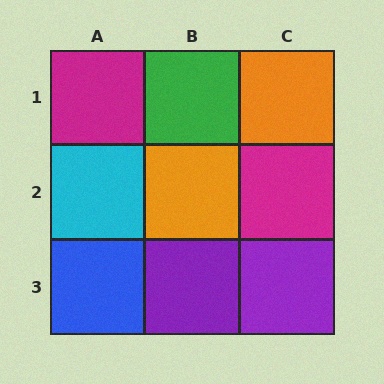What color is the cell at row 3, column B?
Purple.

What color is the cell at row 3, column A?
Blue.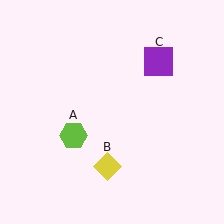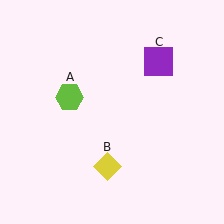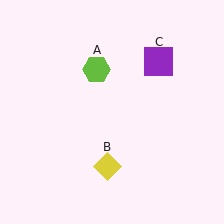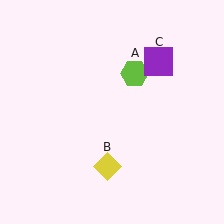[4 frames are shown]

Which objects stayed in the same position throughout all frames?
Yellow diamond (object B) and purple square (object C) remained stationary.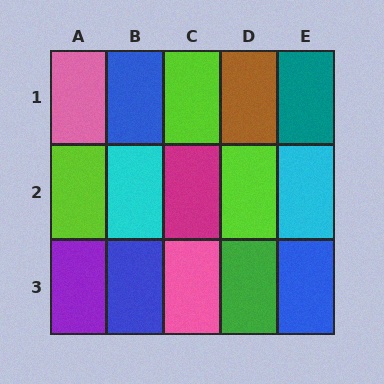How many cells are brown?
1 cell is brown.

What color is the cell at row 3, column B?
Blue.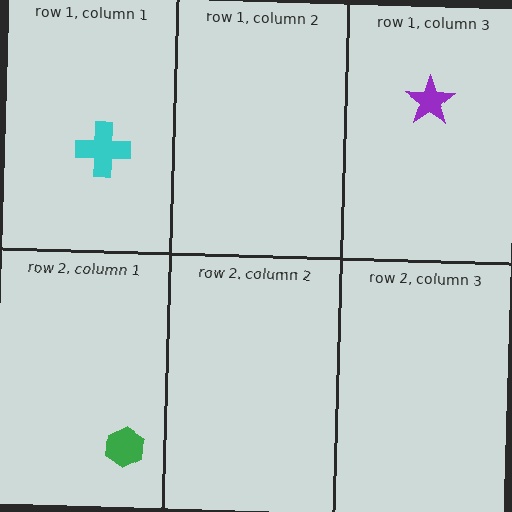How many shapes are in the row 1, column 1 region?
1.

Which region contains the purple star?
The row 1, column 3 region.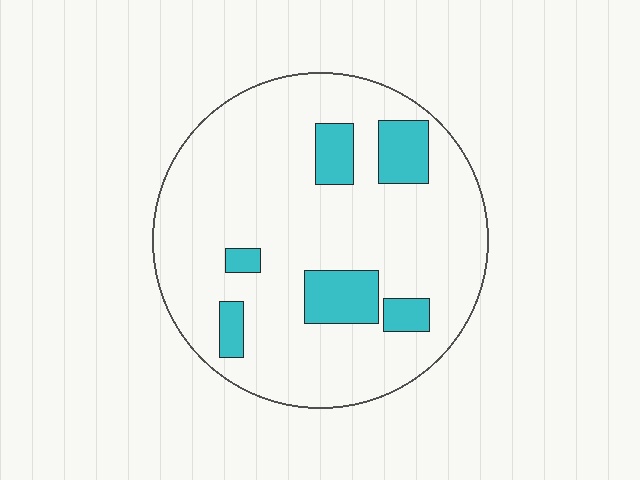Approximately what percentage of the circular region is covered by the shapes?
Approximately 15%.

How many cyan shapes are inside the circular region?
6.